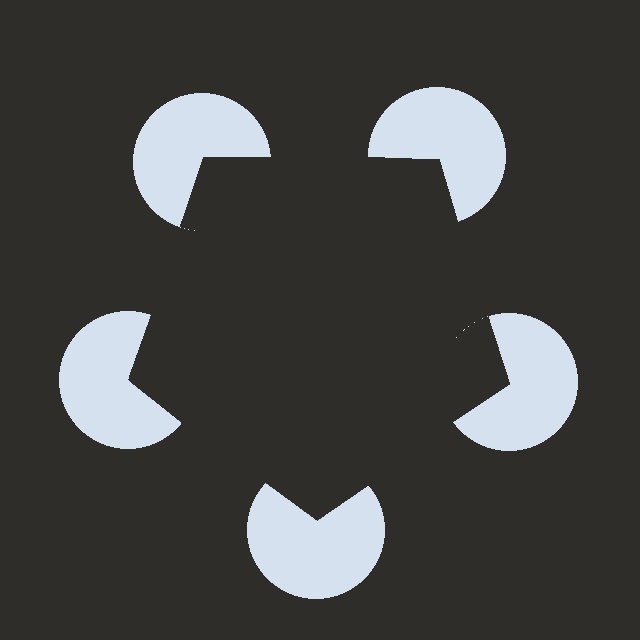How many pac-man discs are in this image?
There are 5 — one at each vertex of the illusory pentagon.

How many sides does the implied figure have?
5 sides.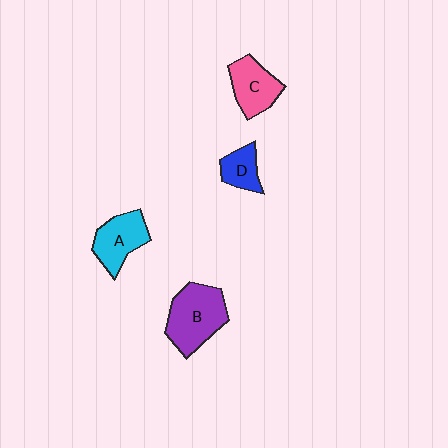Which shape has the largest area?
Shape B (purple).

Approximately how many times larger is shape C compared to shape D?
Approximately 1.5 times.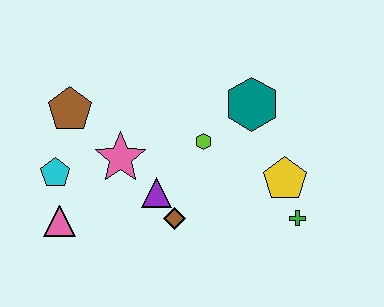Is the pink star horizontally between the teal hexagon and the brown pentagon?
Yes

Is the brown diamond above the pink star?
No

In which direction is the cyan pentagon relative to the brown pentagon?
The cyan pentagon is below the brown pentagon.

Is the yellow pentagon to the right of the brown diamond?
Yes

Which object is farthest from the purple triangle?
The green cross is farthest from the purple triangle.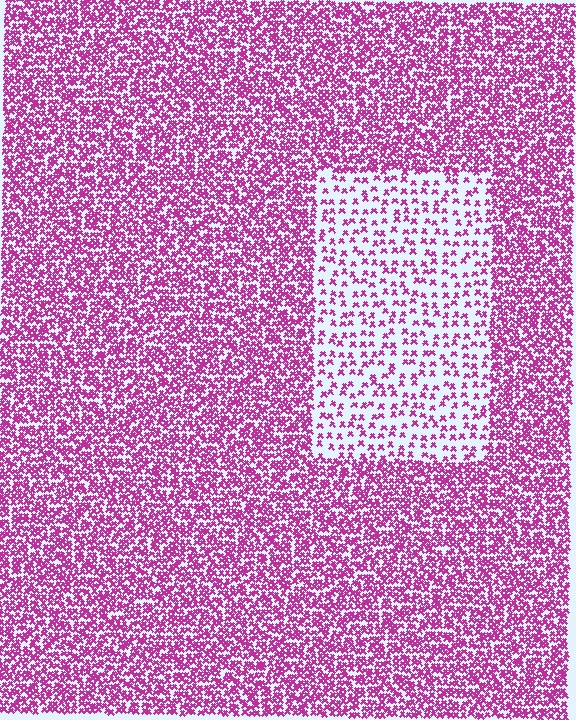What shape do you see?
I see a rectangle.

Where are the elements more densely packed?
The elements are more densely packed outside the rectangle boundary.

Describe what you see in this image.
The image contains small magenta elements arranged at two different densities. A rectangle-shaped region is visible where the elements are less densely packed than the surrounding area.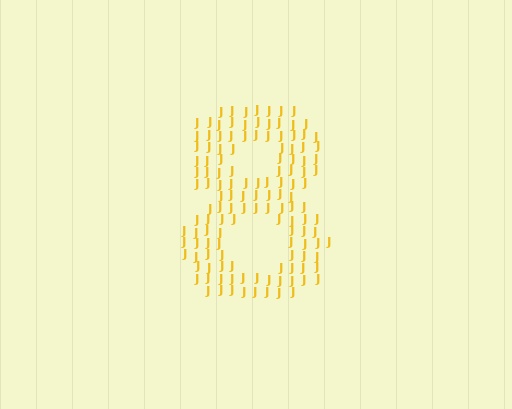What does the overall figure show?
The overall figure shows the digit 8.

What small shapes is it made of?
It is made of small letter J's.